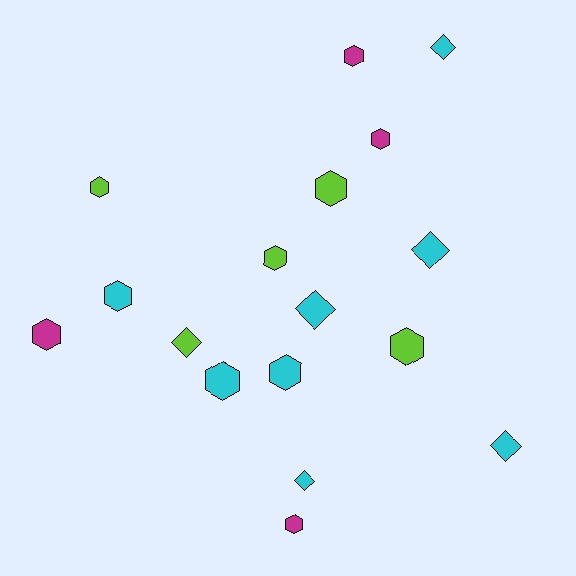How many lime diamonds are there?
There is 1 lime diamond.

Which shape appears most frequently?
Hexagon, with 11 objects.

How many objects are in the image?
There are 17 objects.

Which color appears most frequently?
Cyan, with 8 objects.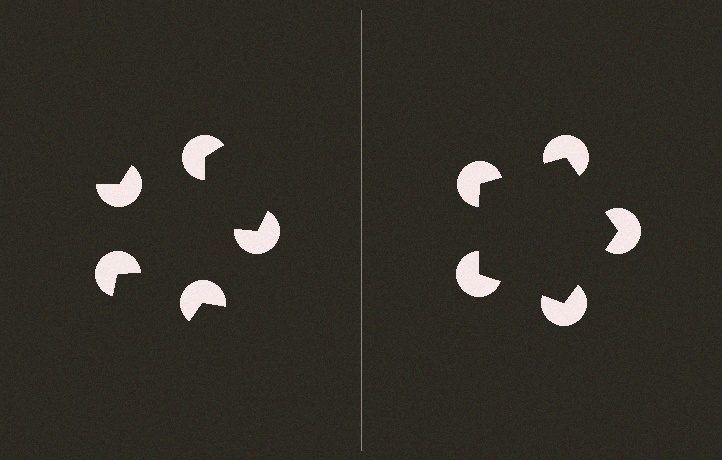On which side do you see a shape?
An illusory pentagon appears on the right side. On the left side the wedge cuts are rotated, so no coherent shape forms.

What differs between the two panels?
The pac-man discs are positioned identically on both sides; only the wedge orientations differ. On the right they align to a pentagon; on the left they are misaligned.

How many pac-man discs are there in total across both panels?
10 — 5 on each side.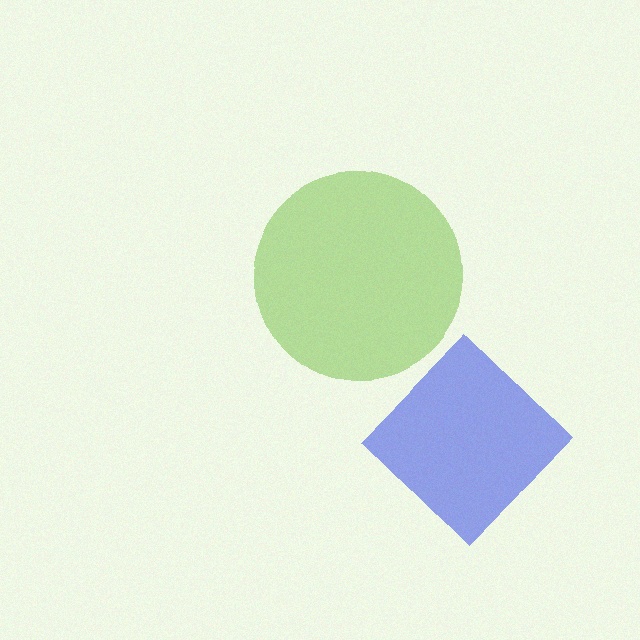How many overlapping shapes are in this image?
There are 2 overlapping shapes in the image.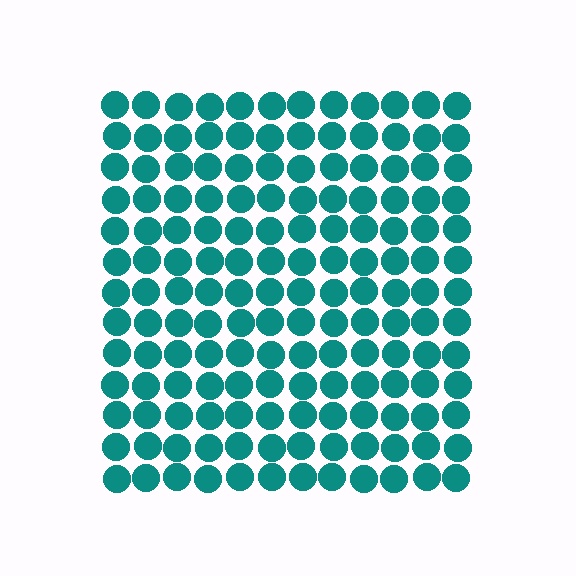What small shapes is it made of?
It is made of small circles.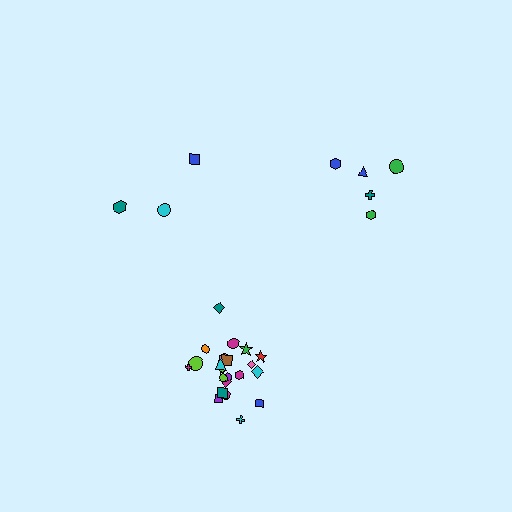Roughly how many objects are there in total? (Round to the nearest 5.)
Roughly 30 objects in total.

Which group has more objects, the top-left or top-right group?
The top-right group.